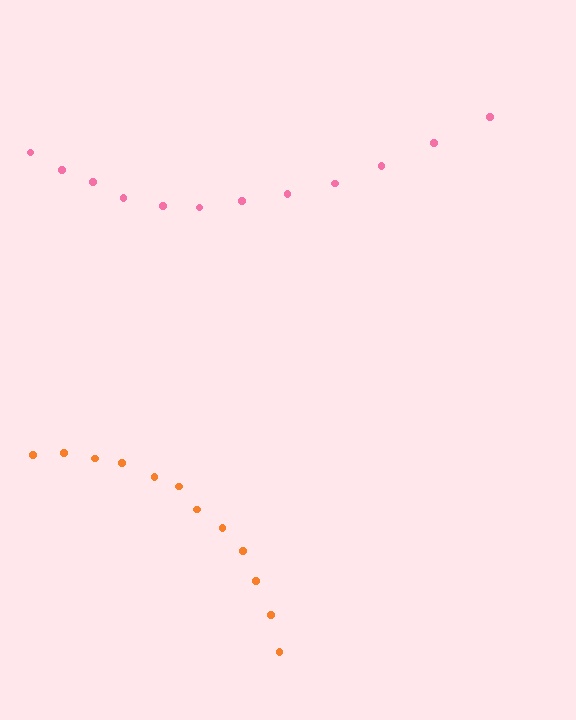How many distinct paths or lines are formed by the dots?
There are 2 distinct paths.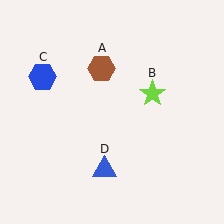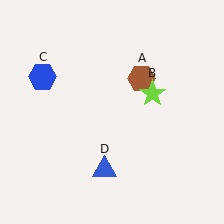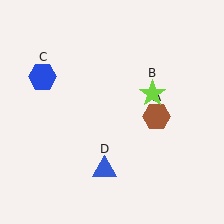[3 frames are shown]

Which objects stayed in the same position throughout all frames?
Lime star (object B) and blue hexagon (object C) and blue triangle (object D) remained stationary.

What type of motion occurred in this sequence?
The brown hexagon (object A) rotated clockwise around the center of the scene.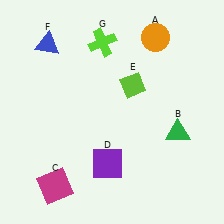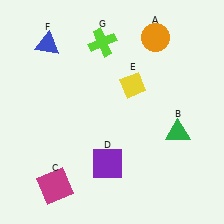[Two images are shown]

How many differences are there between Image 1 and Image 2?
There is 1 difference between the two images.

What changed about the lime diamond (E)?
In Image 1, E is lime. In Image 2, it changed to yellow.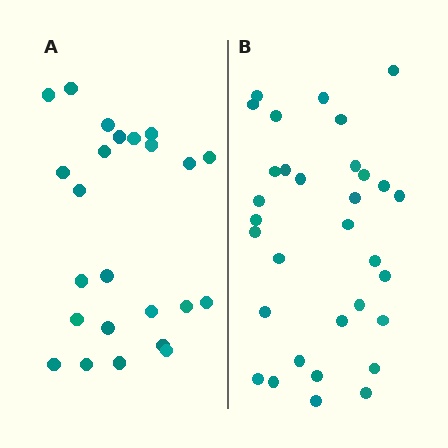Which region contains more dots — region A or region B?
Region B (the right region) has more dots.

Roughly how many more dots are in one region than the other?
Region B has roughly 8 or so more dots than region A.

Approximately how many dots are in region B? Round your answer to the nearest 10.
About 30 dots. (The exact count is 32, which rounds to 30.)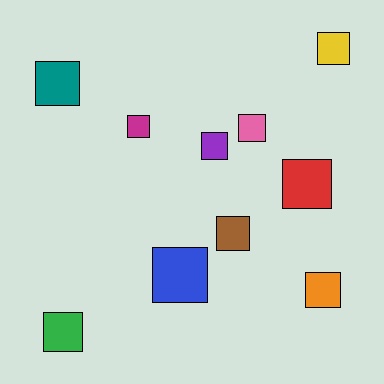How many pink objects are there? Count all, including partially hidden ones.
There is 1 pink object.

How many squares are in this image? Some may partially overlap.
There are 10 squares.